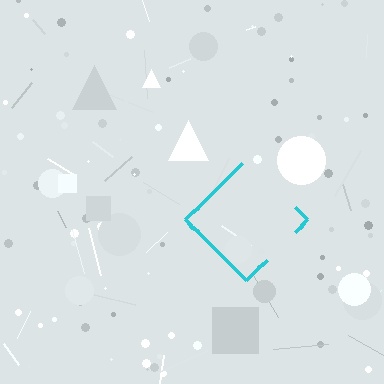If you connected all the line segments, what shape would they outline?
They would outline a diamond.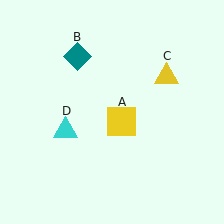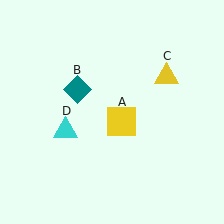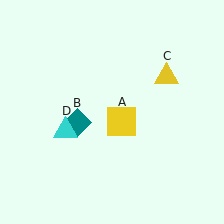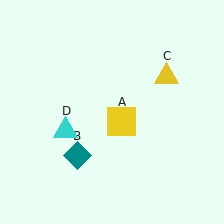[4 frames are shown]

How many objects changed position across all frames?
1 object changed position: teal diamond (object B).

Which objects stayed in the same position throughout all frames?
Yellow square (object A) and yellow triangle (object C) and cyan triangle (object D) remained stationary.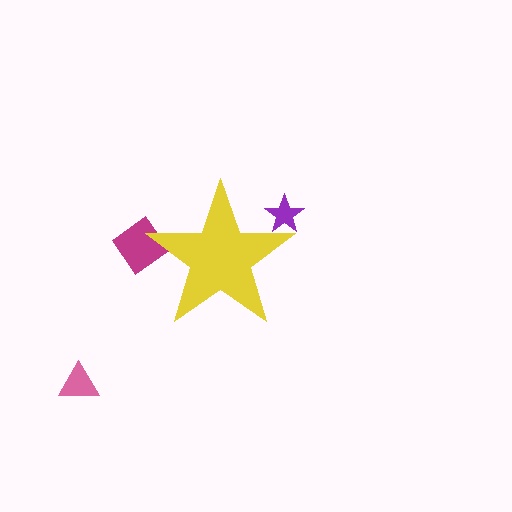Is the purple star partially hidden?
Yes, the purple star is partially hidden behind the yellow star.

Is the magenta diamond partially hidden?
Yes, the magenta diamond is partially hidden behind the yellow star.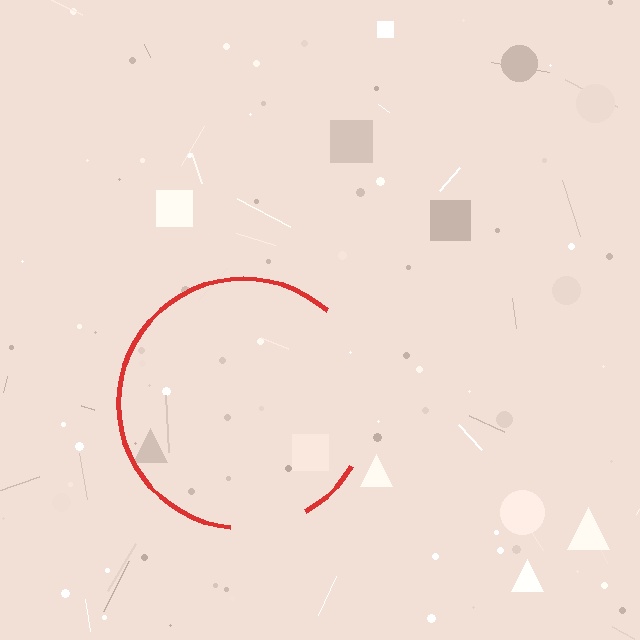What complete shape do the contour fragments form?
The contour fragments form a circle.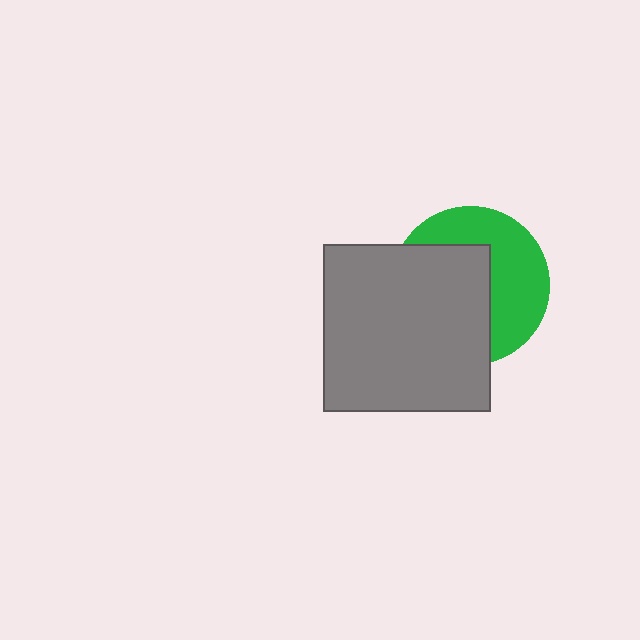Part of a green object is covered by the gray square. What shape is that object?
It is a circle.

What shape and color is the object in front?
The object in front is a gray square.